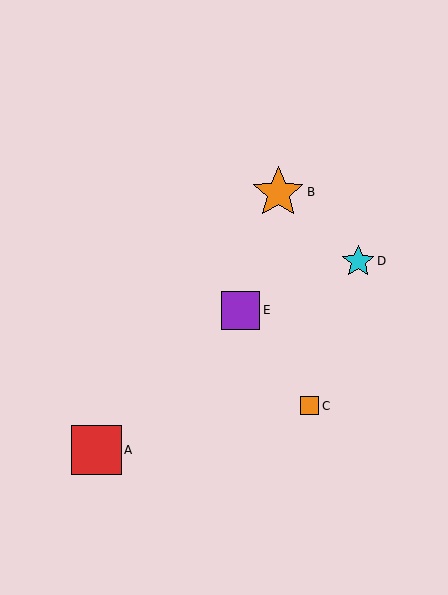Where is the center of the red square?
The center of the red square is at (96, 450).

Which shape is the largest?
The orange star (labeled B) is the largest.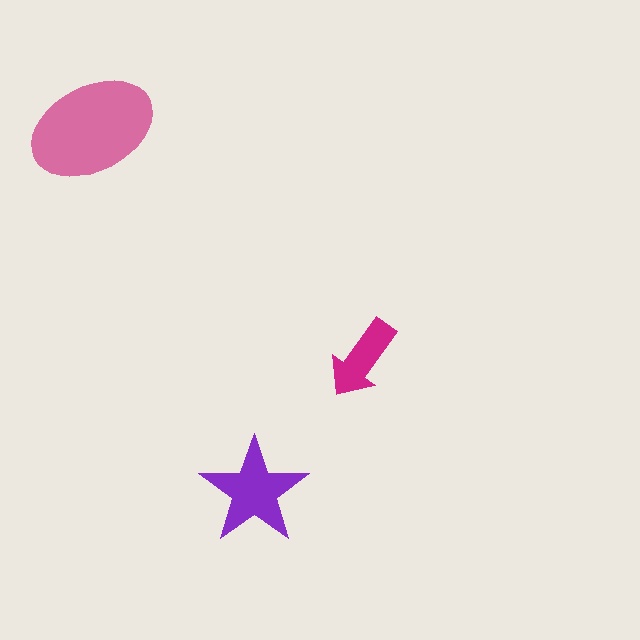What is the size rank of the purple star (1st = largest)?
2nd.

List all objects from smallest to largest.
The magenta arrow, the purple star, the pink ellipse.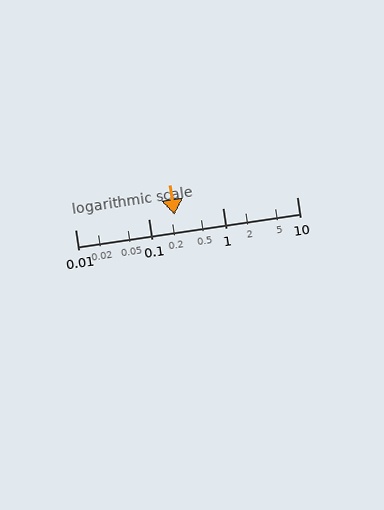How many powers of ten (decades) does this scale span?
The scale spans 3 decades, from 0.01 to 10.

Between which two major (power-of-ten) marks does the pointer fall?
The pointer is between 0.1 and 1.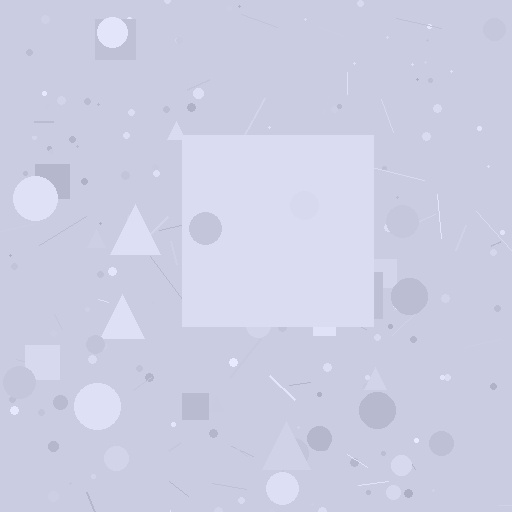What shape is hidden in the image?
A square is hidden in the image.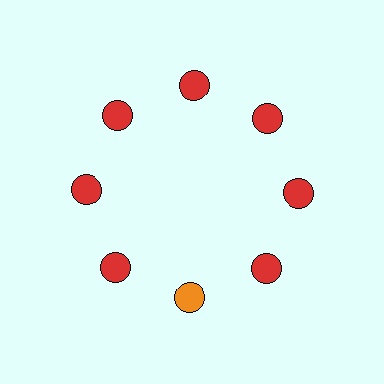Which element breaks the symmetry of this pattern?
The orange circle at roughly the 6 o'clock position breaks the symmetry. All other shapes are red circles.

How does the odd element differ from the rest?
It has a different color: orange instead of red.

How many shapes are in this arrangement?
There are 8 shapes arranged in a ring pattern.